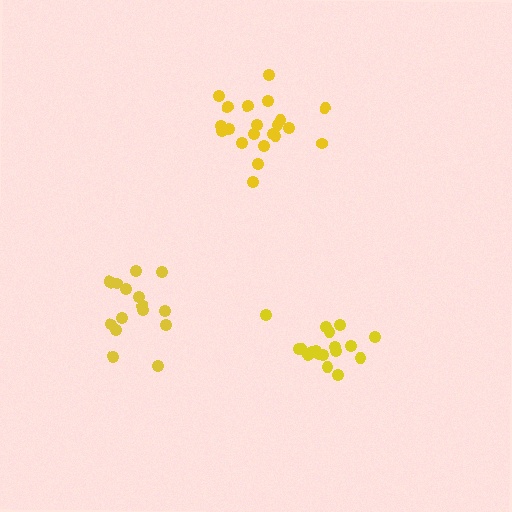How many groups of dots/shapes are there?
There are 3 groups.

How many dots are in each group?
Group 1: 16 dots, Group 2: 21 dots, Group 3: 18 dots (55 total).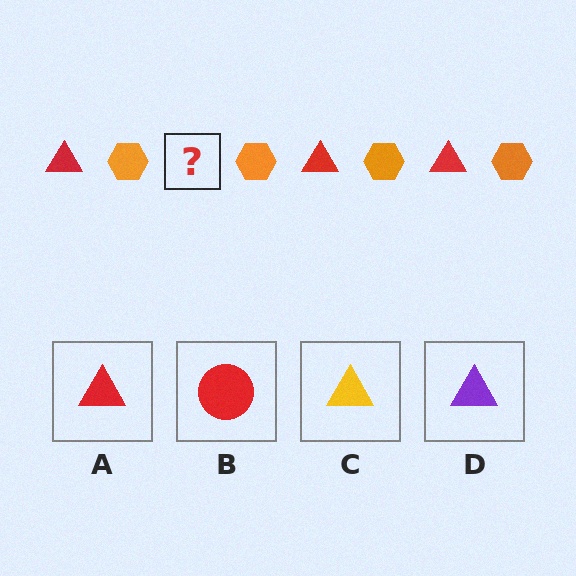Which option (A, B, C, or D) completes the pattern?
A.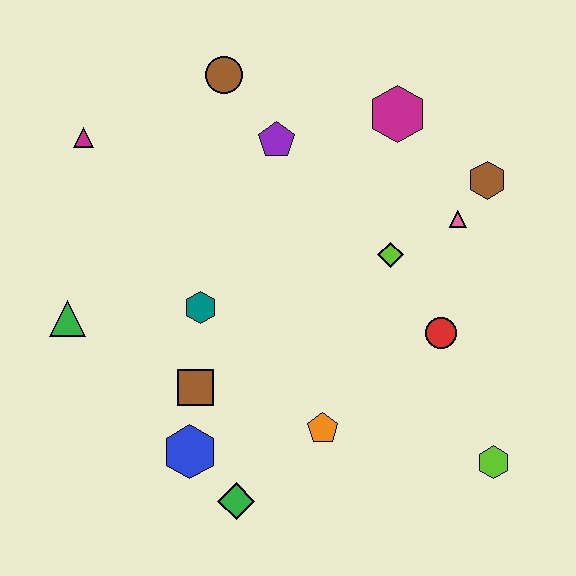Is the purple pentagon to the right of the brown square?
Yes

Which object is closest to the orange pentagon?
The green diamond is closest to the orange pentagon.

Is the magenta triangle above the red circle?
Yes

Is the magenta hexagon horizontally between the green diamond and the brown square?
No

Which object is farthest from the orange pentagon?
The magenta triangle is farthest from the orange pentagon.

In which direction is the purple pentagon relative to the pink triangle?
The purple pentagon is to the left of the pink triangle.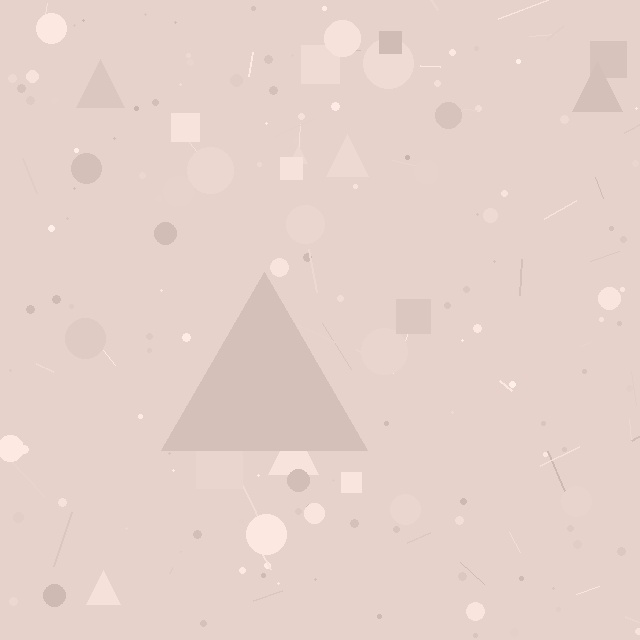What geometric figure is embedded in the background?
A triangle is embedded in the background.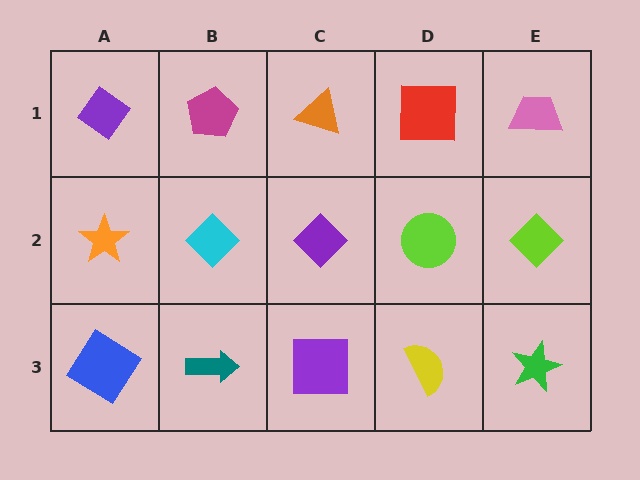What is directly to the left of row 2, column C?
A cyan diamond.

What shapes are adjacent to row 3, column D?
A lime circle (row 2, column D), a purple square (row 3, column C), a green star (row 3, column E).